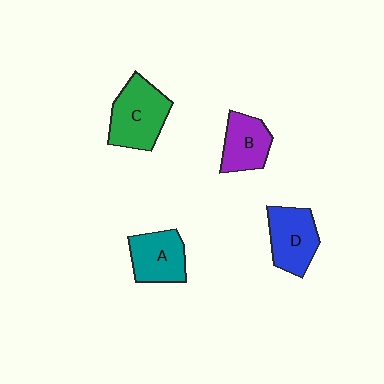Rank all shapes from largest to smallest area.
From largest to smallest: C (green), D (blue), A (teal), B (purple).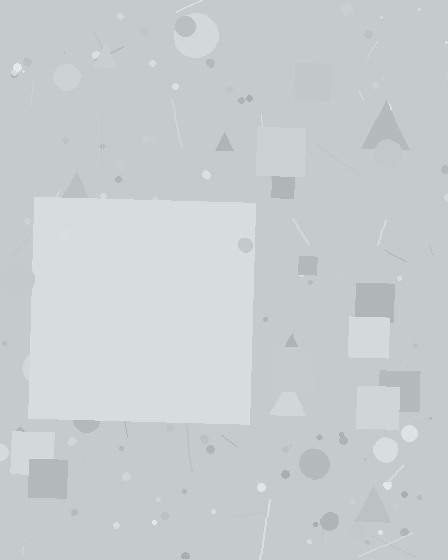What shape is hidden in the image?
A square is hidden in the image.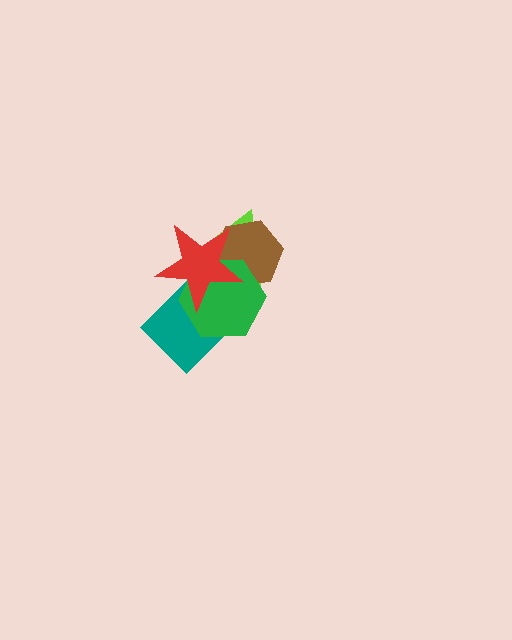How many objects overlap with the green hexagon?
4 objects overlap with the green hexagon.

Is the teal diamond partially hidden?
Yes, it is partially covered by another shape.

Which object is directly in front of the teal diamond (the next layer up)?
The green hexagon is directly in front of the teal diamond.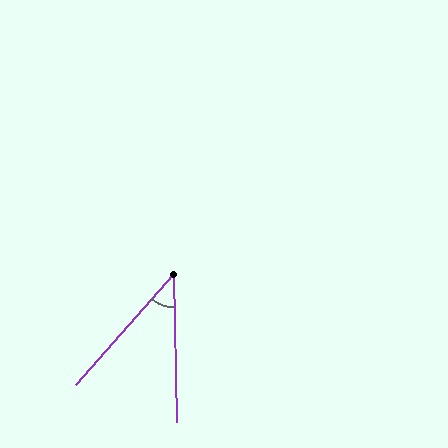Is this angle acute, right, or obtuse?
It is acute.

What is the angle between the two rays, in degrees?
Approximately 43 degrees.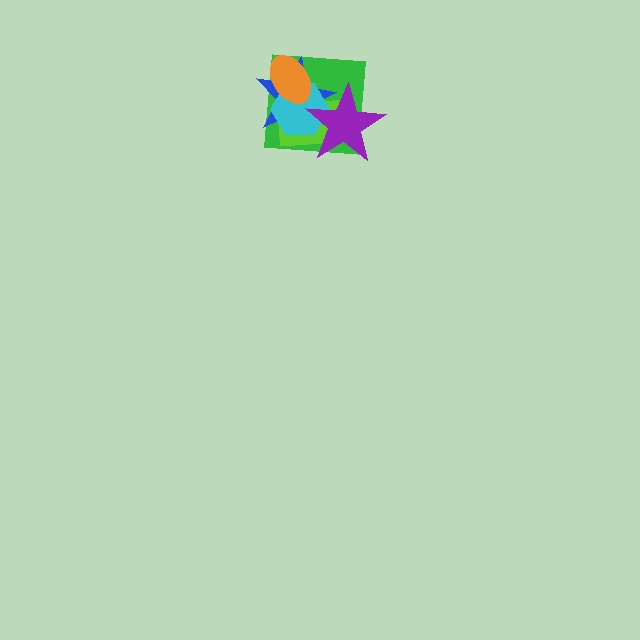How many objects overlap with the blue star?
5 objects overlap with the blue star.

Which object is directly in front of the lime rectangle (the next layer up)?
The cyan hexagon is directly in front of the lime rectangle.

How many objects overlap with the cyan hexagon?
5 objects overlap with the cyan hexagon.